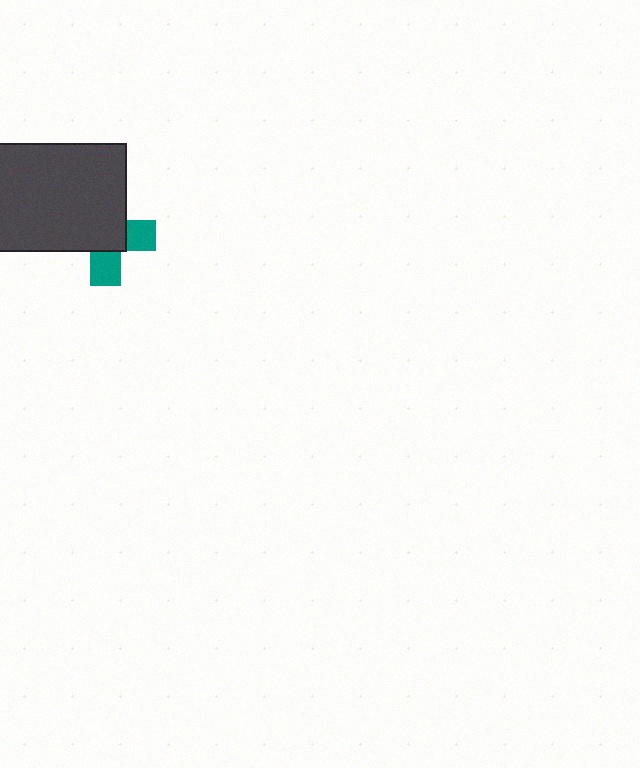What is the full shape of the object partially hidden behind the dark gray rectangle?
The partially hidden object is a teal cross.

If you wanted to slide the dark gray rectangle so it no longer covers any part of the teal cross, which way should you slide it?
Slide it toward the upper-left — that is the most direct way to separate the two shapes.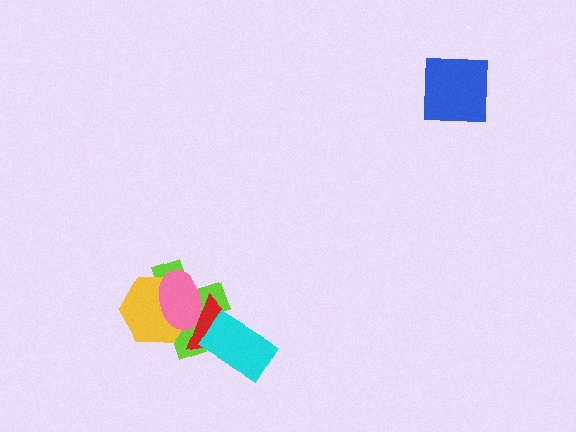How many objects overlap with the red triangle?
4 objects overlap with the red triangle.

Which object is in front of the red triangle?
The cyan rectangle is in front of the red triangle.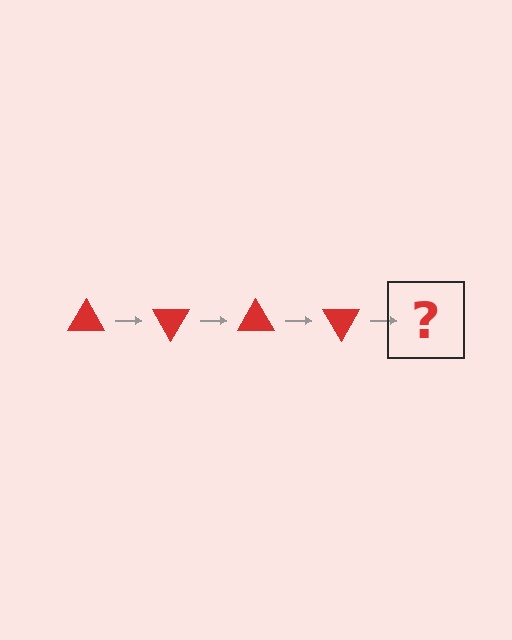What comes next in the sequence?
The next element should be a red triangle rotated 240 degrees.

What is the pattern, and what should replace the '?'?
The pattern is that the triangle rotates 60 degrees each step. The '?' should be a red triangle rotated 240 degrees.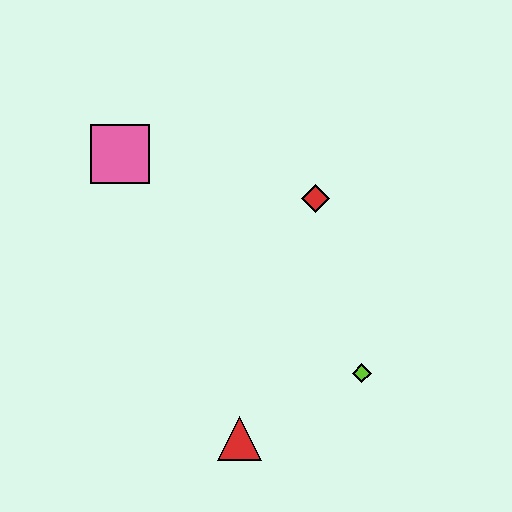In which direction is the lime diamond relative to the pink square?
The lime diamond is to the right of the pink square.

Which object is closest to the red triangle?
The lime diamond is closest to the red triangle.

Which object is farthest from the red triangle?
The pink square is farthest from the red triangle.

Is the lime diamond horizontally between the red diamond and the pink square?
No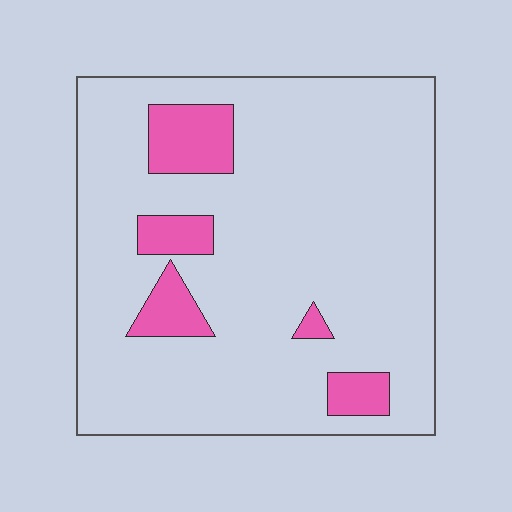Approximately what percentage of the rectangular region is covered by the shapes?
Approximately 15%.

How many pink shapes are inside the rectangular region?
5.